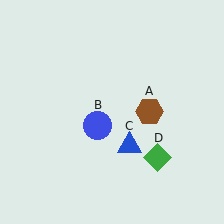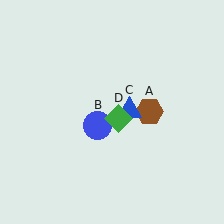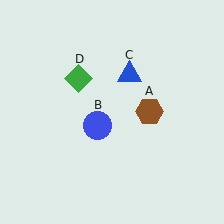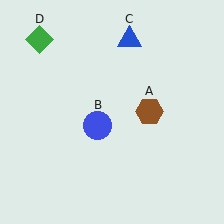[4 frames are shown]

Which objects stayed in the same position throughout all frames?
Brown hexagon (object A) and blue circle (object B) remained stationary.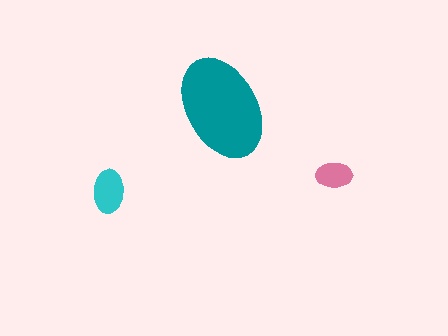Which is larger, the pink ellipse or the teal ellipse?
The teal one.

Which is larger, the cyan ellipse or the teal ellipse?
The teal one.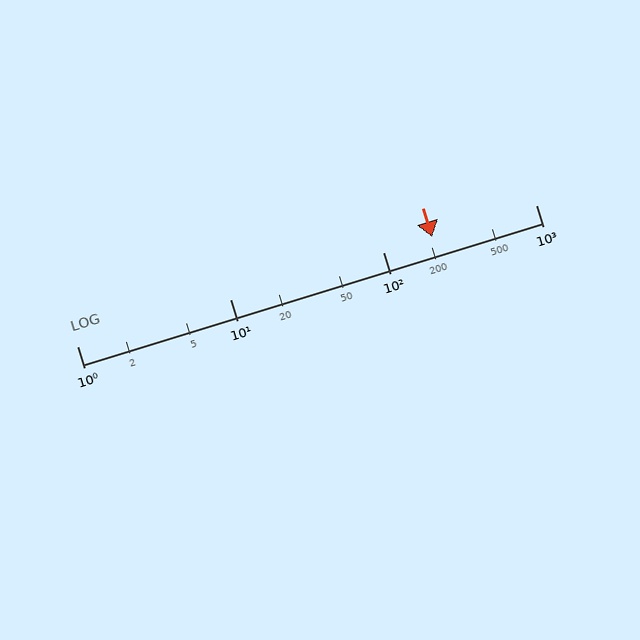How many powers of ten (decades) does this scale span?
The scale spans 3 decades, from 1 to 1000.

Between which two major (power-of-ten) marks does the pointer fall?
The pointer is between 100 and 1000.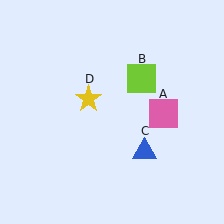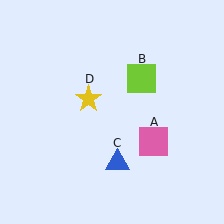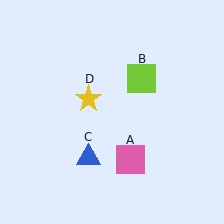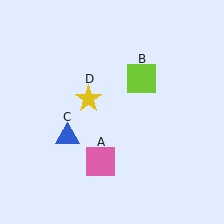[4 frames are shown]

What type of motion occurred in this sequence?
The pink square (object A), blue triangle (object C) rotated clockwise around the center of the scene.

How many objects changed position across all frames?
2 objects changed position: pink square (object A), blue triangle (object C).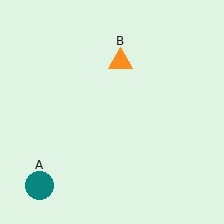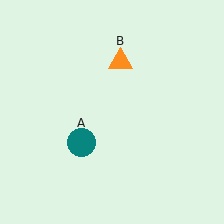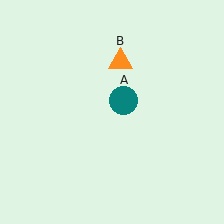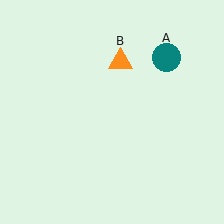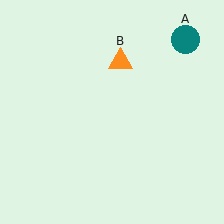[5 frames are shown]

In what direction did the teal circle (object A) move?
The teal circle (object A) moved up and to the right.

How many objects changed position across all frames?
1 object changed position: teal circle (object A).